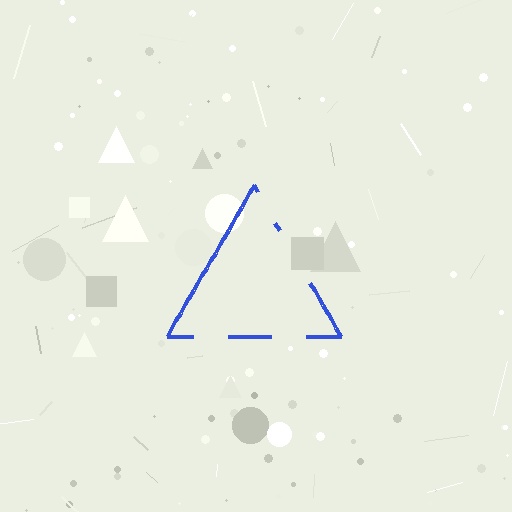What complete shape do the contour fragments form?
The contour fragments form a triangle.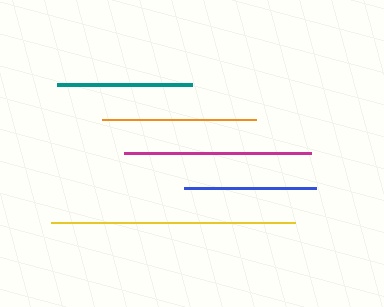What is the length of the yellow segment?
The yellow segment is approximately 244 pixels long.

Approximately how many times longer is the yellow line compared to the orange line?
The yellow line is approximately 1.6 times the length of the orange line.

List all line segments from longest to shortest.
From longest to shortest: yellow, magenta, orange, teal, blue.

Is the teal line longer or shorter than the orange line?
The orange line is longer than the teal line.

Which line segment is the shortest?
The blue line is the shortest at approximately 132 pixels.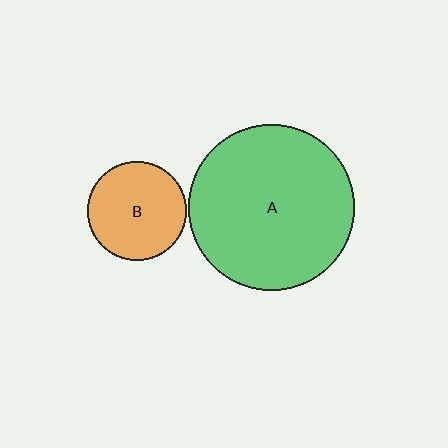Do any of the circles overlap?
No, none of the circles overlap.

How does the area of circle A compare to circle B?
Approximately 2.8 times.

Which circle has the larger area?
Circle A (green).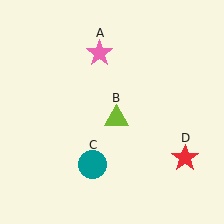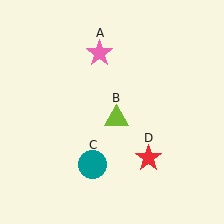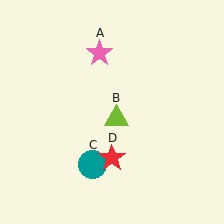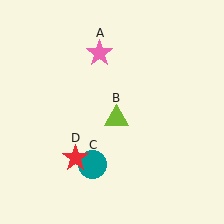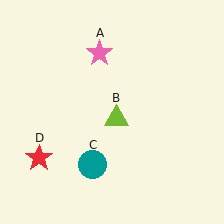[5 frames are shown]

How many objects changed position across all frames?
1 object changed position: red star (object D).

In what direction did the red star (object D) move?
The red star (object D) moved left.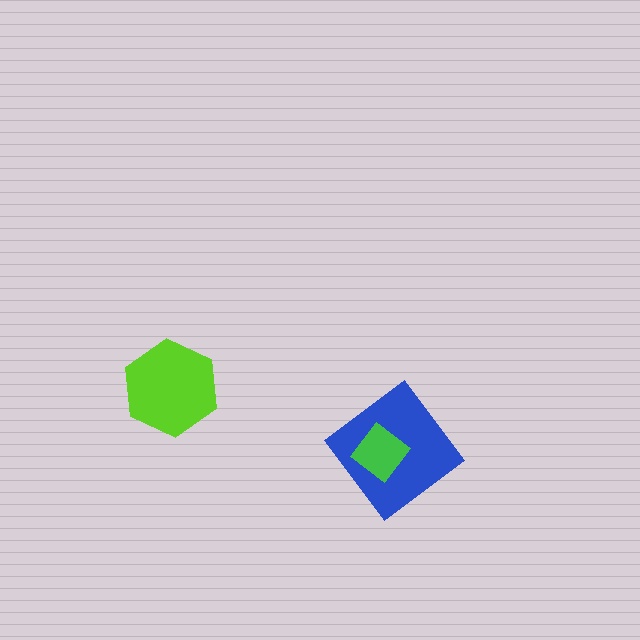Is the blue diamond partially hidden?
Yes, it is partially covered by another shape.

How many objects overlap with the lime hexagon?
0 objects overlap with the lime hexagon.